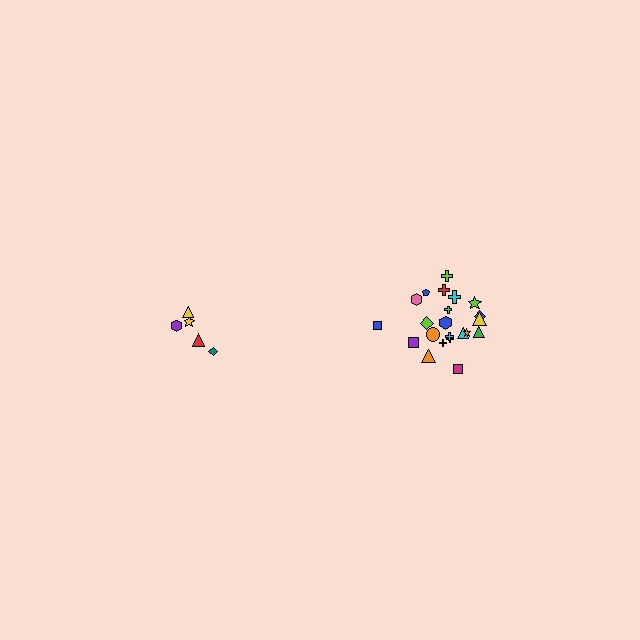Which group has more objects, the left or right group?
The right group.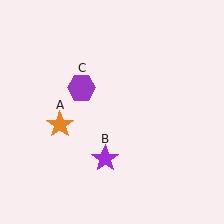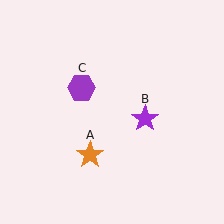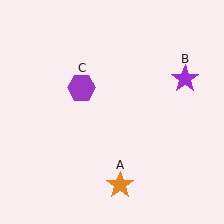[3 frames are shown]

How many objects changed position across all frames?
2 objects changed position: orange star (object A), purple star (object B).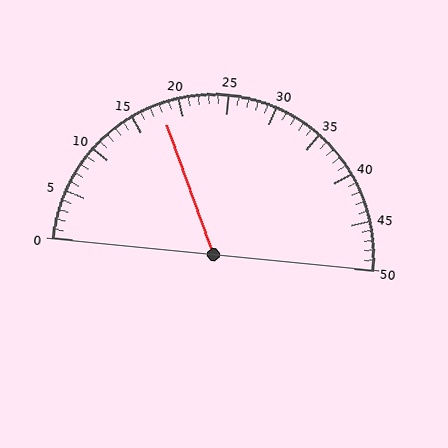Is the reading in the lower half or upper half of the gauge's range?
The reading is in the lower half of the range (0 to 50).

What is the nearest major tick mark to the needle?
The nearest major tick mark is 20.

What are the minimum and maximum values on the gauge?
The gauge ranges from 0 to 50.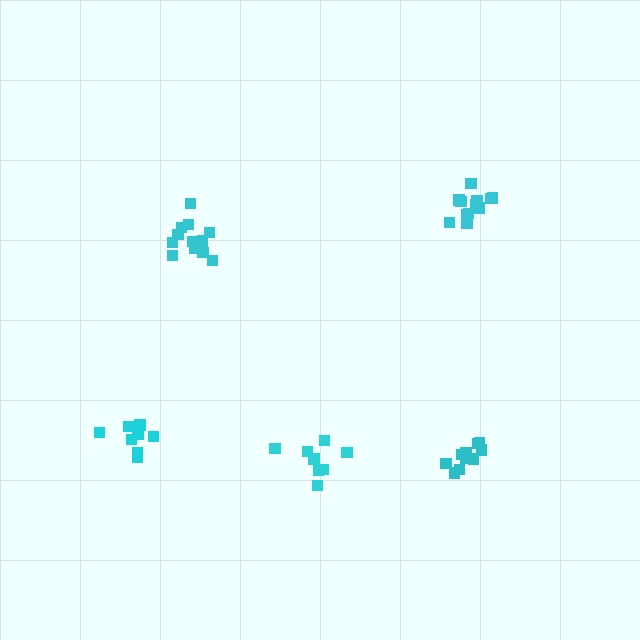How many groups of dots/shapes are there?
There are 5 groups.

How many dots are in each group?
Group 1: 12 dots, Group 2: 8 dots, Group 3: 13 dots, Group 4: 10 dots, Group 5: 8 dots (51 total).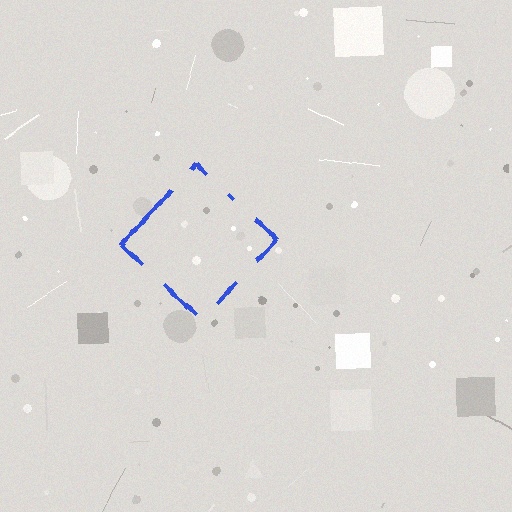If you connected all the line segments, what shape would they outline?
They would outline a diamond.